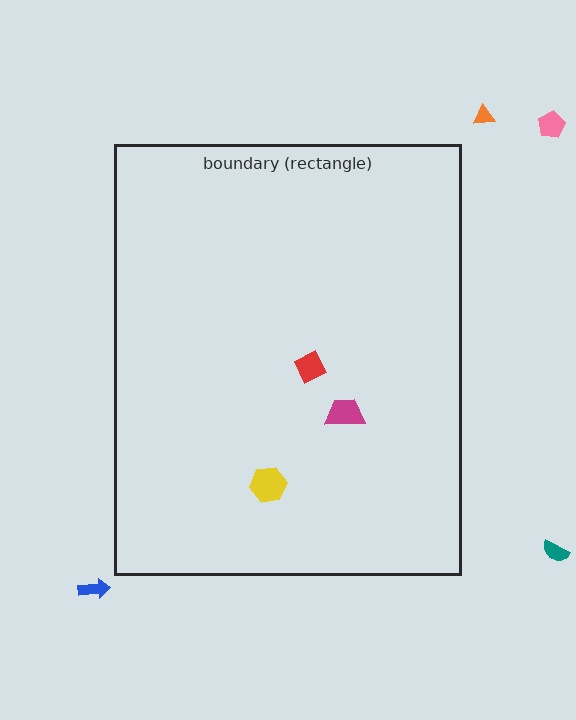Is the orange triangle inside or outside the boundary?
Outside.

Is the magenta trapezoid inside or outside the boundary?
Inside.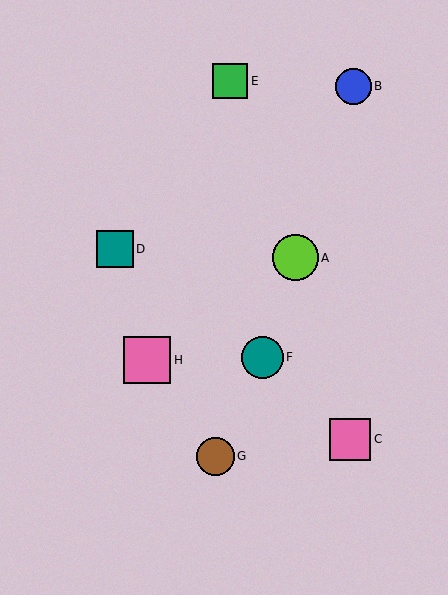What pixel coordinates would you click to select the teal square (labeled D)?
Click at (115, 249) to select the teal square D.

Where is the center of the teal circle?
The center of the teal circle is at (262, 357).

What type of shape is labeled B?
Shape B is a blue circle.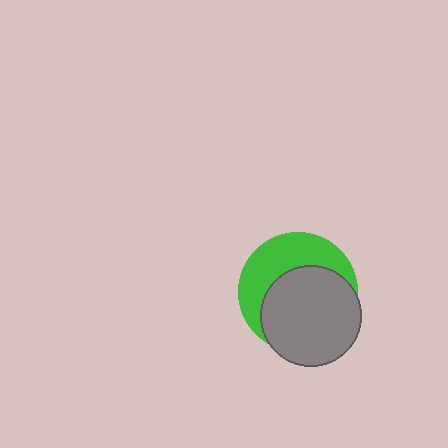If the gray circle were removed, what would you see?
You would see the complete green circle.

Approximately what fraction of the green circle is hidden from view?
Roughly 58% of the green circle is hidden behind the gray circle.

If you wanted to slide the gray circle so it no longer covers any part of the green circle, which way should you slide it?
Slide it toward the lower-right — that is the most direct way to separate the two shapes.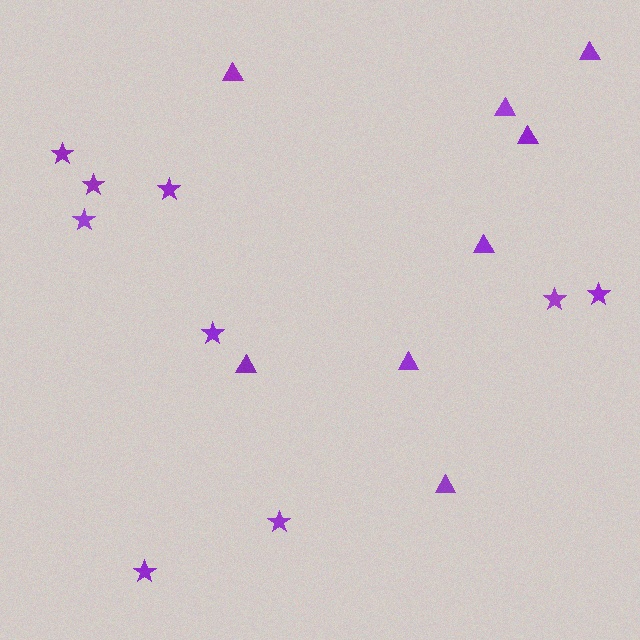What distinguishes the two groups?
There are 2 groups: one group of stars (9) and one group of triangles (8).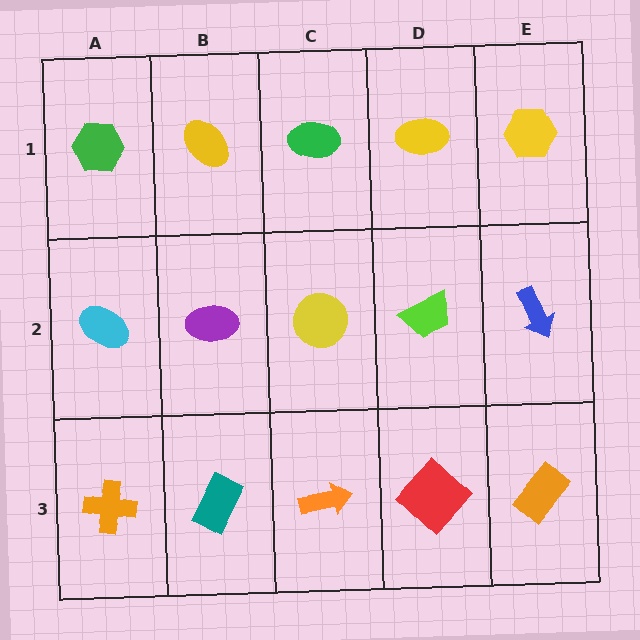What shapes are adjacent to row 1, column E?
A blue arrow (row 2, column E), a yellow ellipse (row 1, column D).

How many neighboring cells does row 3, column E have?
2.